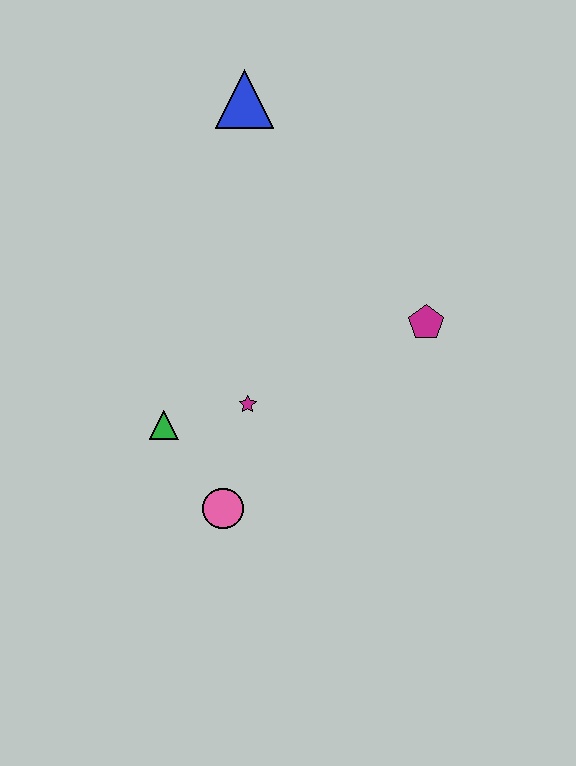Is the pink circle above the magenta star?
No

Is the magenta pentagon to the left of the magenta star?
No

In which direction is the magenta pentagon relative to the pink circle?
The magenta pentagon is to the right of the pink circle.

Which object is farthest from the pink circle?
The blue triangle is farthest from the pink circle.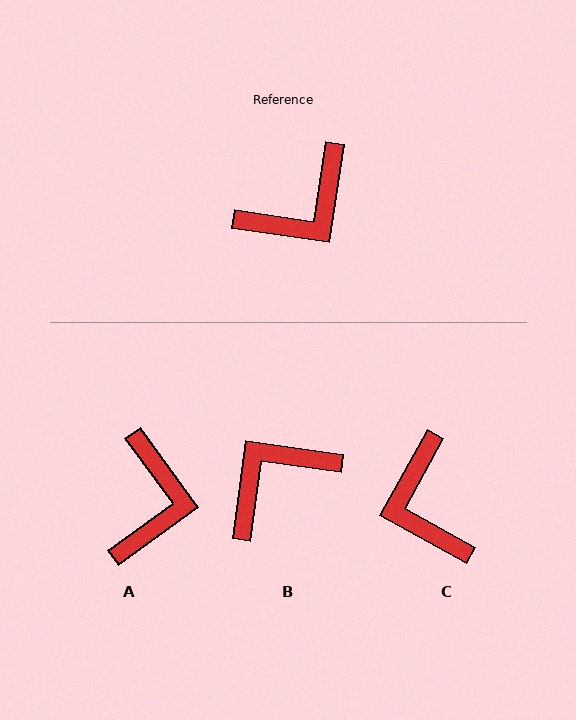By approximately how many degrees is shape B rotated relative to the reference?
Approximately 180 degrees clockwise.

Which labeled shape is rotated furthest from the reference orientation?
B, about 180 degrees away.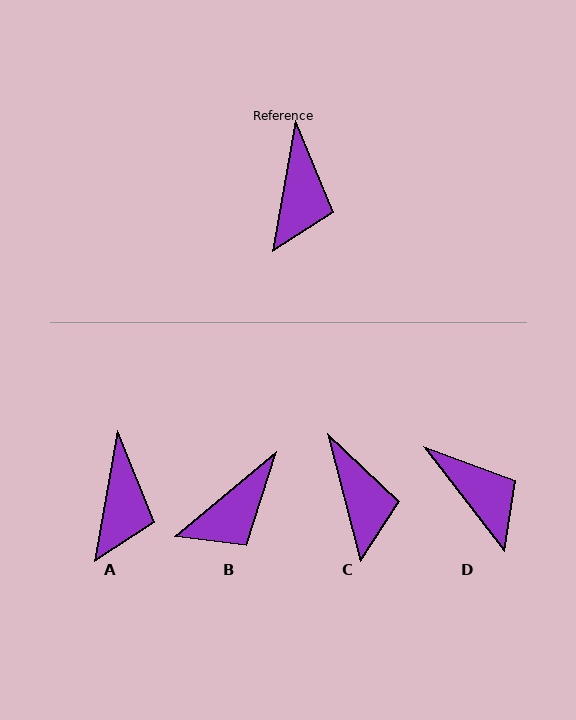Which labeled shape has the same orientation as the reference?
A.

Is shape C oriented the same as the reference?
No, it is off by about 25 degrees.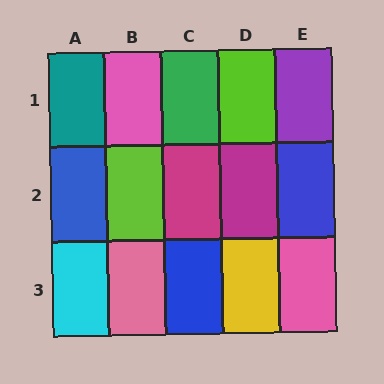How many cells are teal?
1 cell is teal.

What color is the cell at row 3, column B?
Pink.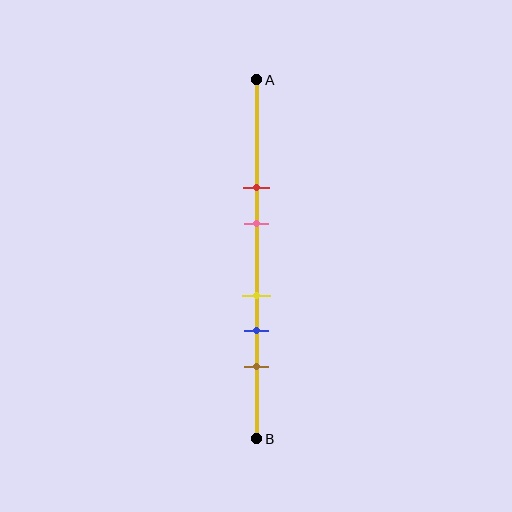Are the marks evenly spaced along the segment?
No, the marks are not evenly spaced.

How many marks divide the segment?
There are 5 marks dividing the segment.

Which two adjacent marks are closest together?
The yellow and blue marks are the closest adjacent pair.